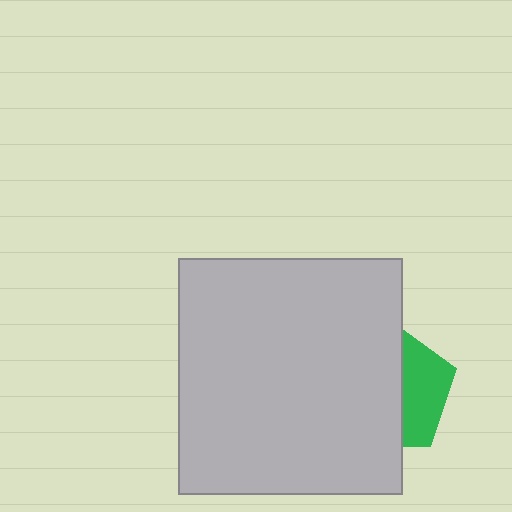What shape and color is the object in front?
The object in front is a light gray rectangle.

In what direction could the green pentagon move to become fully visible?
The green pentagon could move right. That would shift it out from behind the light gray rectangle entirely.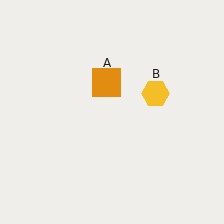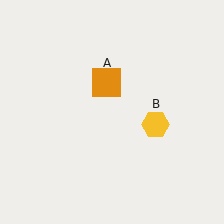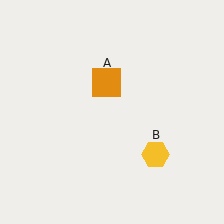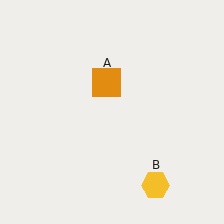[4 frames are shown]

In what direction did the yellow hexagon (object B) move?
The yellow hexagon (object B) moved down.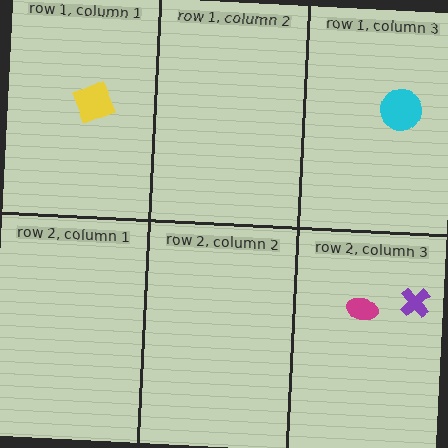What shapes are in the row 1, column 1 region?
The yellow square.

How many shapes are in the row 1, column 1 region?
1.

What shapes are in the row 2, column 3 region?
The purple cross, the magenta ellipse.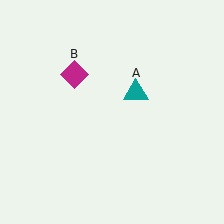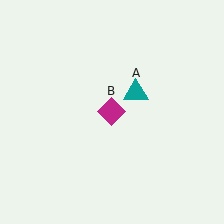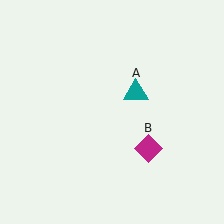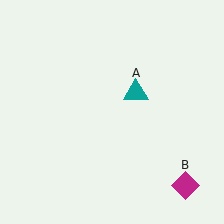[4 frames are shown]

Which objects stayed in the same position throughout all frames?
Teal triangle (object A) remained stationary.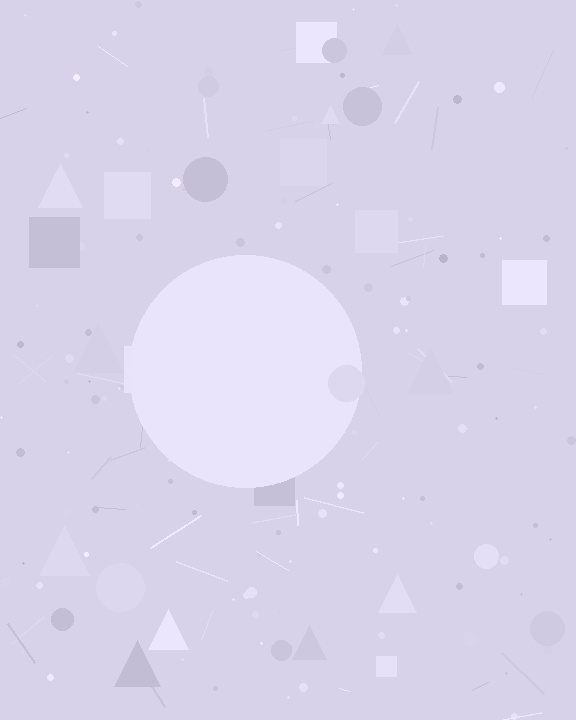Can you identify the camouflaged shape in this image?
The camouflaged shape is a circle.